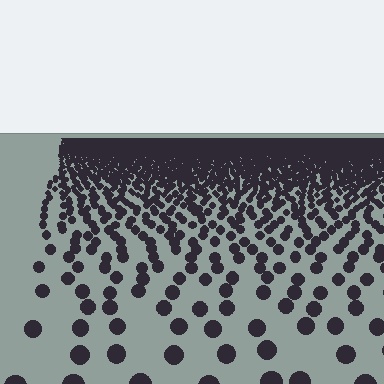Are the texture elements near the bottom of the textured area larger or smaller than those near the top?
Larger. Near the bottom, elements are closer to the viewer and appear at a bigger on-screen size.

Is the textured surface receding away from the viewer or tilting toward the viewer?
The surface is receding away from the viewer. Texture elements get smaller and denser toward the top.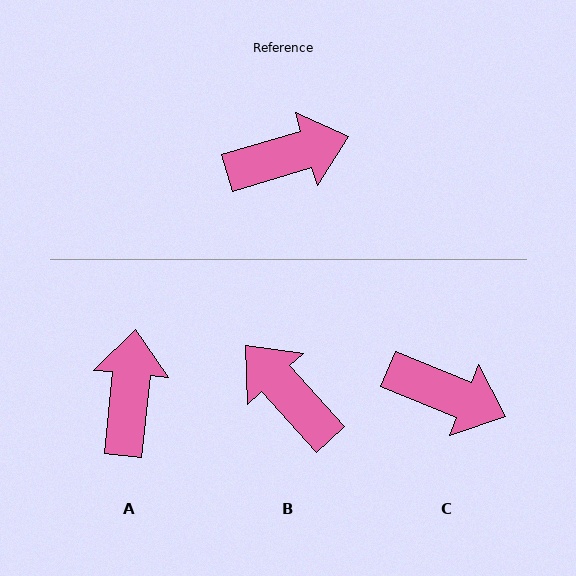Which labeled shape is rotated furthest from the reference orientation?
B, about 115 degrees away.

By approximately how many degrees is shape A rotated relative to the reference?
Approximately 67 degrees counter-clockwise.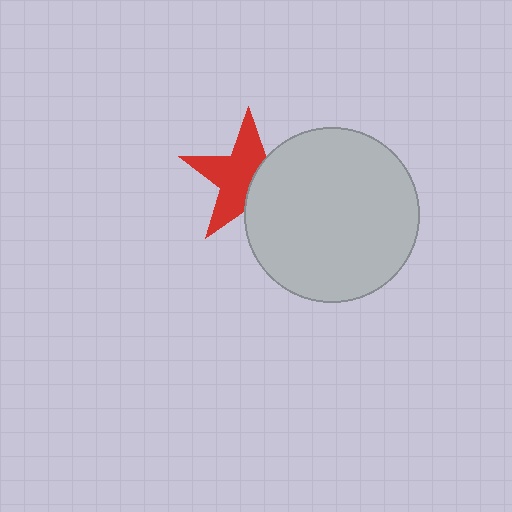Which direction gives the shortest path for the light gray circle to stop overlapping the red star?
Moving right gives the shortest separation.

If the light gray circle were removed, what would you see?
You would see the complete red star.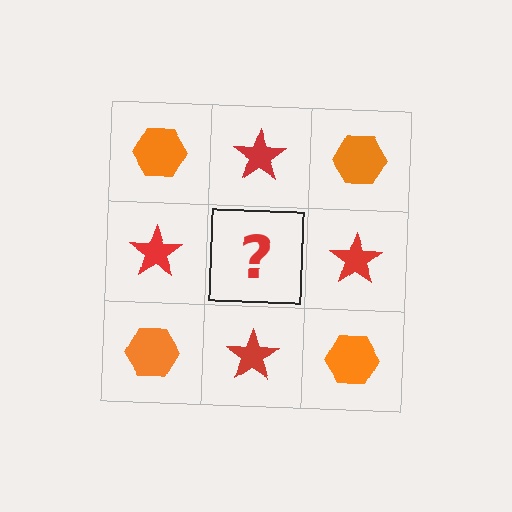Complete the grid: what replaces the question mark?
The question mark should be replaced with an orange hexagon.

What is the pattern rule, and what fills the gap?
The rule is that it alternates orange hexagon and red star in a checkerboard pattern. The gap should be filled with an orange hexagon.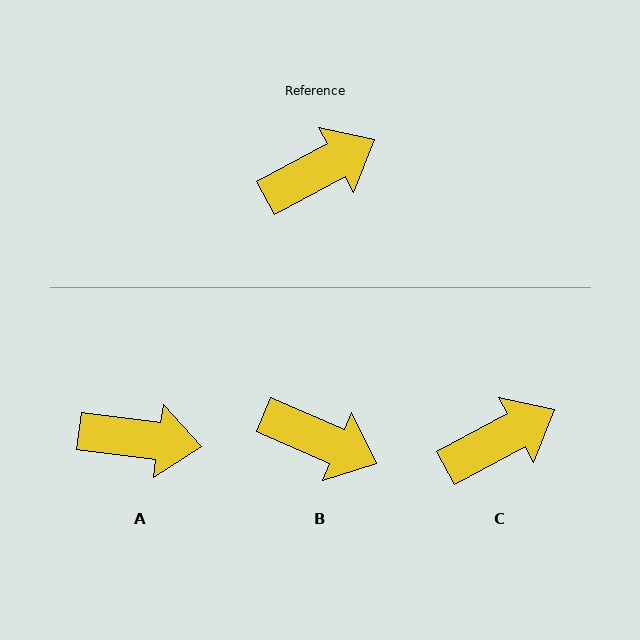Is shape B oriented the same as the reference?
No, it is off by about 51 degrees.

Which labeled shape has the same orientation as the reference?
C.